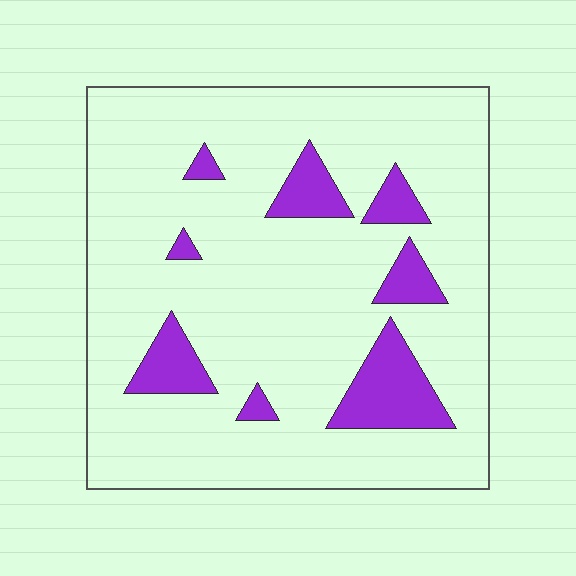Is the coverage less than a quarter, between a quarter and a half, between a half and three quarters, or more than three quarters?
Less than a quarter.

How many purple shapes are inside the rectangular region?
8.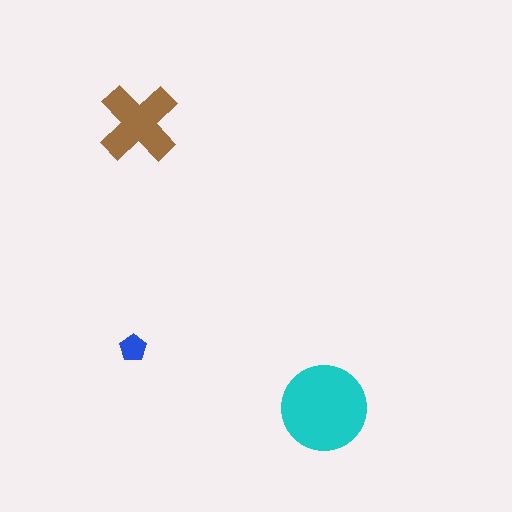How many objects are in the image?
There are 3 objects in the image.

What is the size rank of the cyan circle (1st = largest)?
1st.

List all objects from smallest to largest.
The blue pentagon, the brown cross, the cyan circle.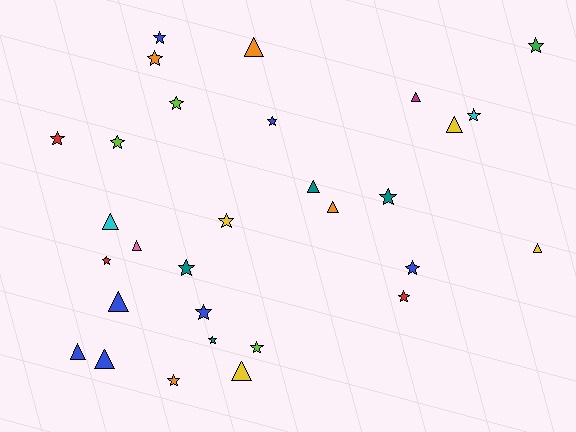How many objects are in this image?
There are 30 objects.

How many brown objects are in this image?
There are no brown objects.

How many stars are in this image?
There are 18 stars.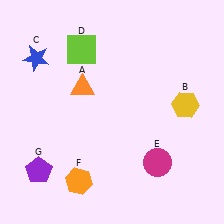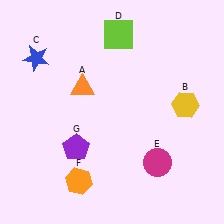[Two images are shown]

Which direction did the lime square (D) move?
The lime square (D) moved right.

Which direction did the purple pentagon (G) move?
The purple pentagon (G) moved right.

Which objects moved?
The objects that moved are: the lime square (D), the purple pentagon (G).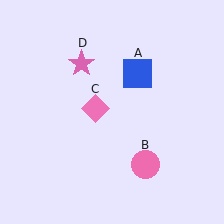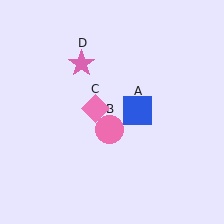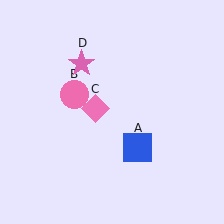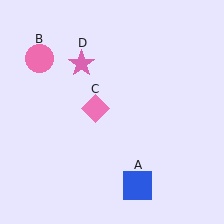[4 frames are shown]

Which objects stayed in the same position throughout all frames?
Pink diamond (object C) and pink star (object D) remained stationary.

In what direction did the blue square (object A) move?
The blue square (object A) moved down.